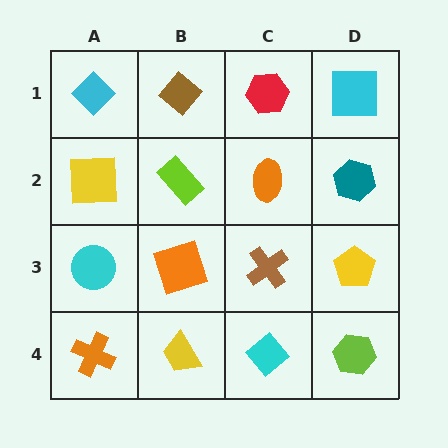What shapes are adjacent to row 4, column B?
An orange square (row 3, column B), an orange cross (row 4, column A), a cyan diamond (row 4, column C).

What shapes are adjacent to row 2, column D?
A cyan square (row 1, column D), a yellow pentagon (row 3, column D), an orange ellipse (row 2, column C).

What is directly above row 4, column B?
An orange square.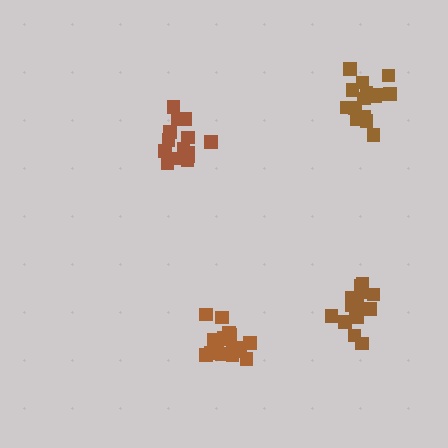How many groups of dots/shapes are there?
There are 4 groups.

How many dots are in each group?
Group 1: 18 dots, Group 2: 16 dots, Group 3: 14 dots, Group 4: 15 dots (63 total).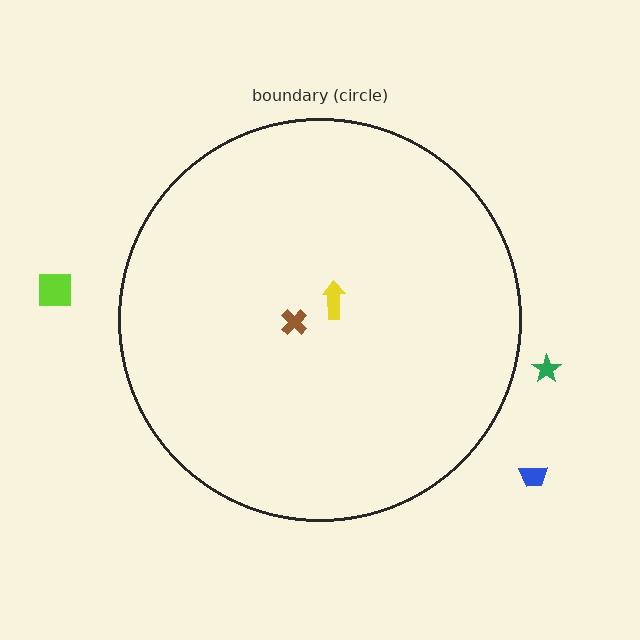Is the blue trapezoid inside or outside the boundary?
Outside.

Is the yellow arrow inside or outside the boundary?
Inside.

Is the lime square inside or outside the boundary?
Outside.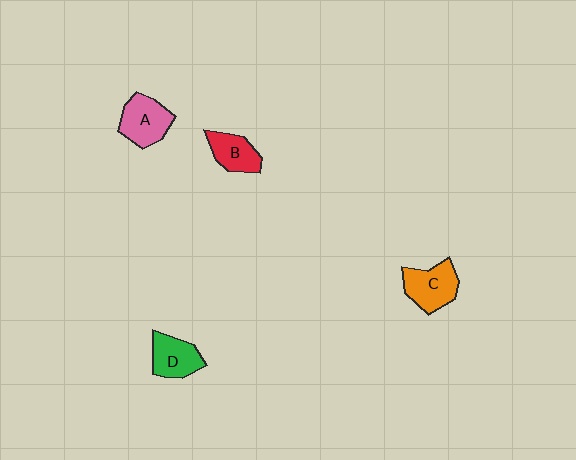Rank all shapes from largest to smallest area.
From largest to smallest: C (orange), A (pink), D (green), B (red).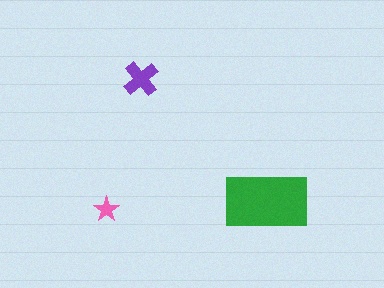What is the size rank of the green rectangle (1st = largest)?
1st.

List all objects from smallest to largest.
The pink star, the purple cross, the green rectangle.